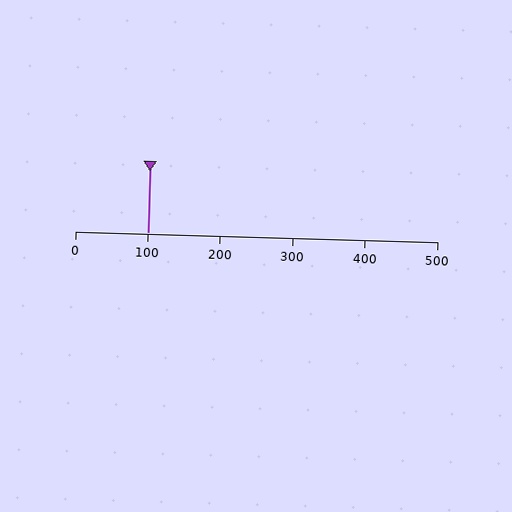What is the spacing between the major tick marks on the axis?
The major ticks are spaced 100 apart.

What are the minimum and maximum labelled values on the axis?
The axis runs from 0 to 500.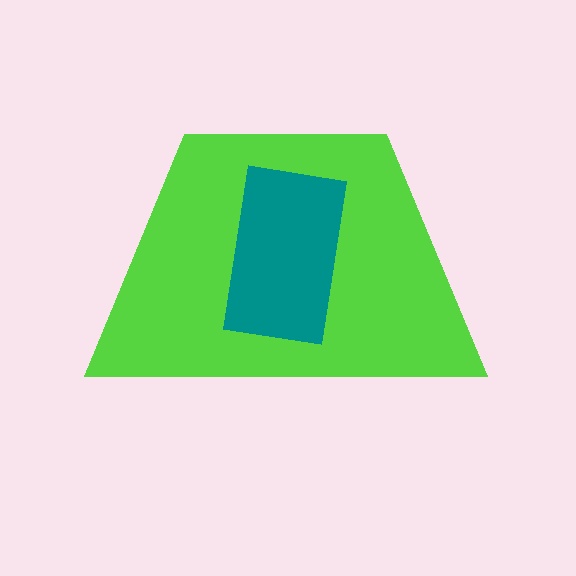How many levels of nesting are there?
2.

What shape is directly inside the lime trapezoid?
The teal rectangle.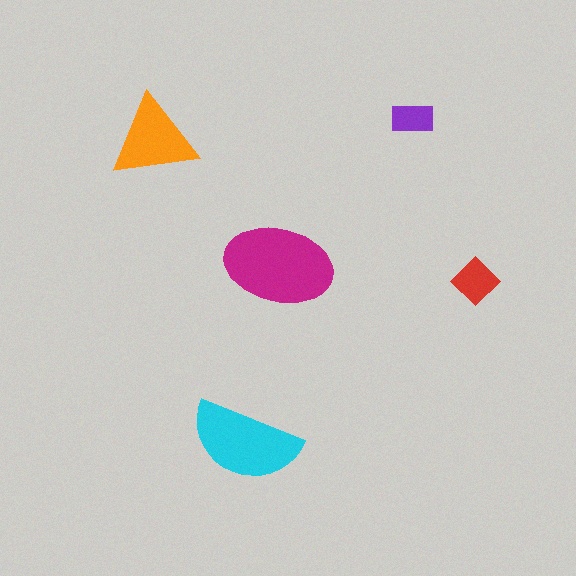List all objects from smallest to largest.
The purple rectangle, the red diamond, the orange triangle, the cyan semicircle, the magenta ellipse.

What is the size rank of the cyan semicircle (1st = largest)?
2nd.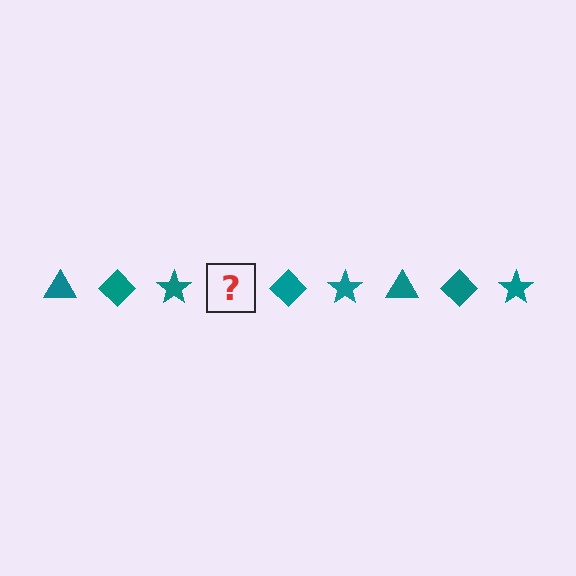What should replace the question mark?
The question mark should be replaced with a teal triangle.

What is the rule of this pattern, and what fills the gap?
The rule is that the pattern cycles through triangle, diamond, star shapes in teal. The gap should be filled with a teal triangle.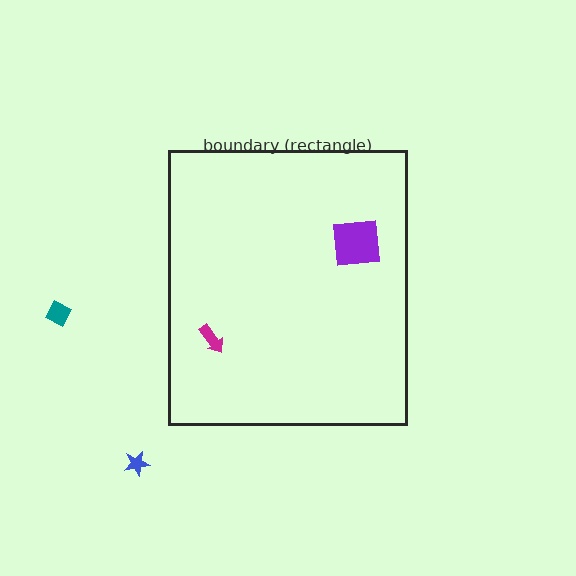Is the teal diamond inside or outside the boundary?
Outside.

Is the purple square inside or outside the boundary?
Inside.